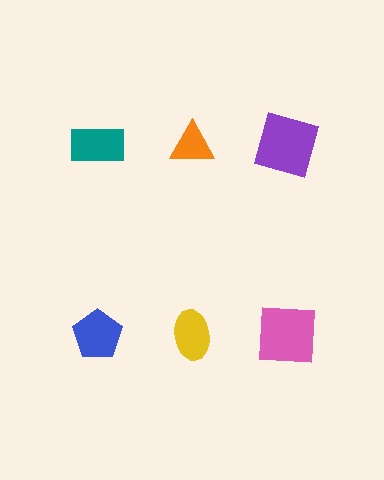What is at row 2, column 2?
A yellow ellipse.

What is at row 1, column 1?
A teal rectangle.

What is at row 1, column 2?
An orange triangle.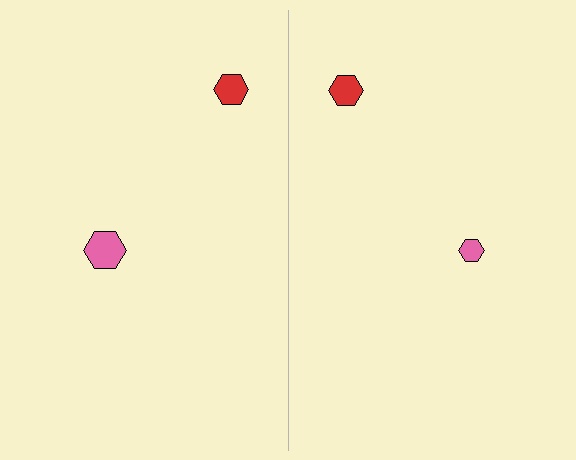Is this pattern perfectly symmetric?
No, the pattern is not perfectly symmetric. The pink hexagon on the right side has a different size than its mirror counterpart.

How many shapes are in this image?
There are 4 shapes in this image.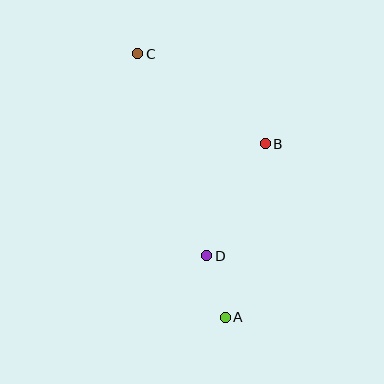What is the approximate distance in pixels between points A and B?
The distance between A and B is approximately 178 pixels.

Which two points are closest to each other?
Points A and D are closest to each other.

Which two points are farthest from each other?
Points A and C are farthest from each other.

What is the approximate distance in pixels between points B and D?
The distance between B and D is approximately 126 pixels.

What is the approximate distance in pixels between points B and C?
The distance between B and C is approximately 155 pixels.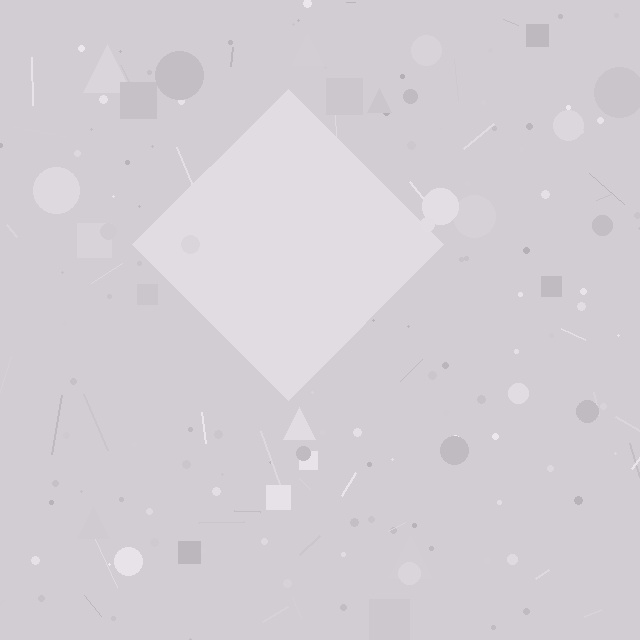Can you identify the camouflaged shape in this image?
The camouflaged shape is a diamond.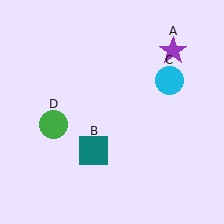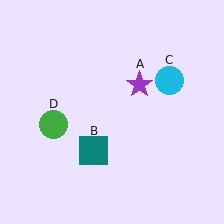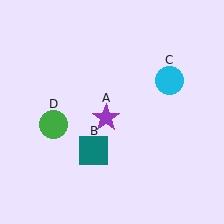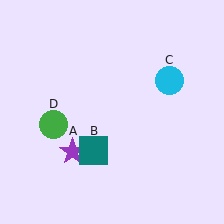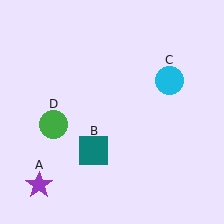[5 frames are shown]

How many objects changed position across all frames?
1 object changed position: purple star (object A).